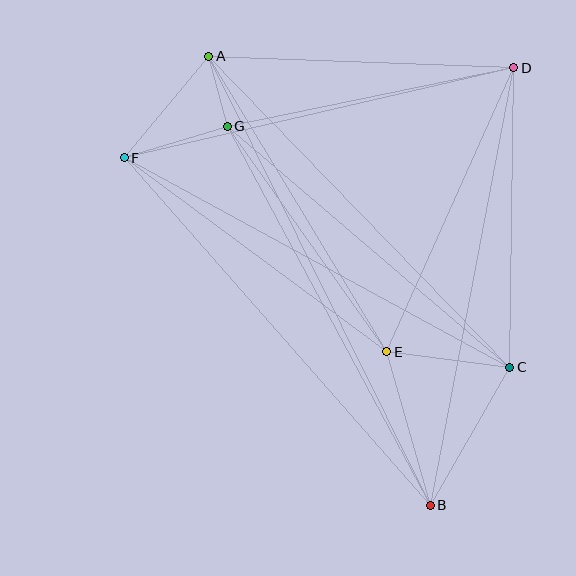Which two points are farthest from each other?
Points A and B are farthest from each other.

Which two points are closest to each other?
Points A and G are closest to each other.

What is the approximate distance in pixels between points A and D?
The distance between A and D is approximately 305 pixels.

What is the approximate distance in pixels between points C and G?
The distance between C and G is approximately 371 pixels.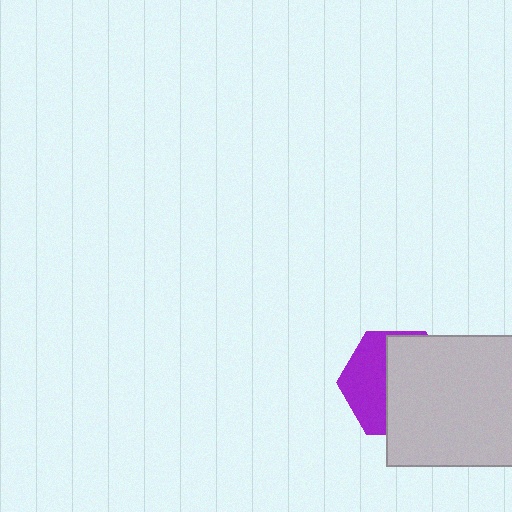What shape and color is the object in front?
The object in front is a light gray square.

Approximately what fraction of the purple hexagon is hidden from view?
Roughly 60% of the purple hexagon is hidden behind the light gray square.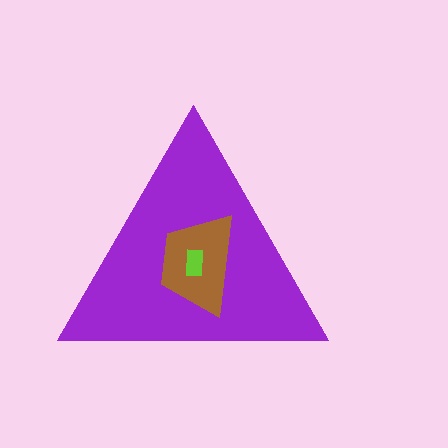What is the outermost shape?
The purple triangle.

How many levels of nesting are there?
3.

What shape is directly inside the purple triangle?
The brown trapezoid.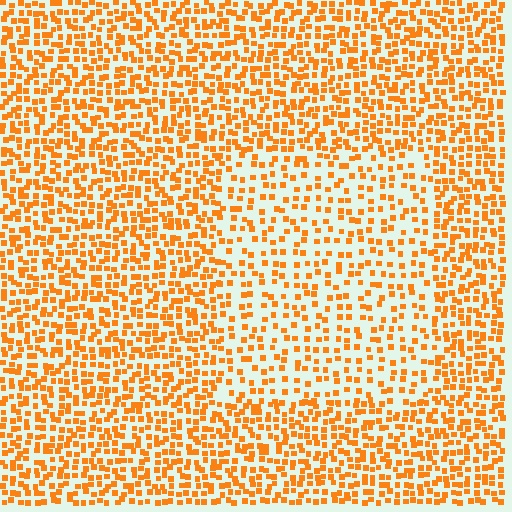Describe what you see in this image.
The image contains small orange elements arranged at two different densities. A rectangle-shaped region is visible where the elements are less densely packed than the surrounding area.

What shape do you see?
I see a rectangle.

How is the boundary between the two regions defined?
The boundary is defined by a change in element density (approximately 1.8x ratio). All elements are the same color, size, and shape.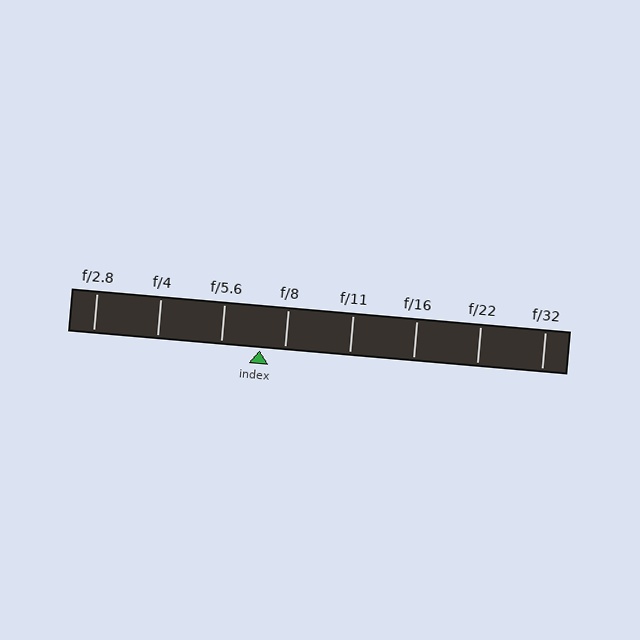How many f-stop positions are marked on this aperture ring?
There are 8 f-stop positions marked.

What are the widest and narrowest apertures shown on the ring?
The widest aperture shown is f/2.8 and the narrowest is f/32.